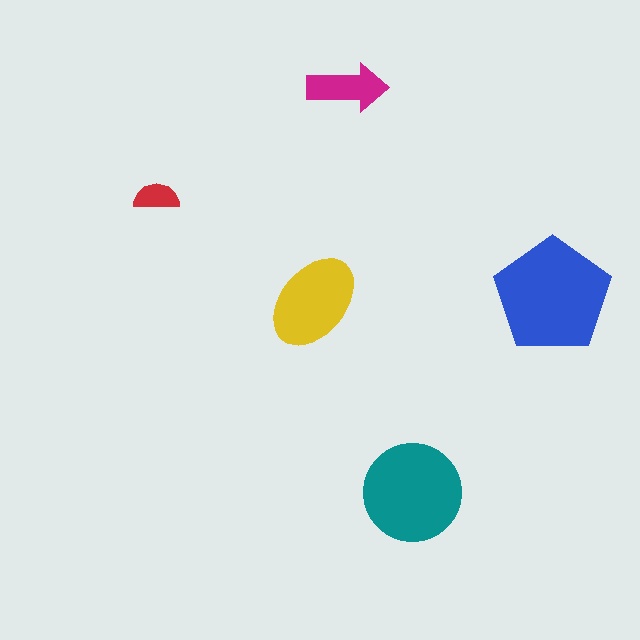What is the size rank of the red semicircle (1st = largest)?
5th.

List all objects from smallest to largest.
The red semicircle, the magenta arrow, the yellow ellipse, the teal circle, the blue pentagon.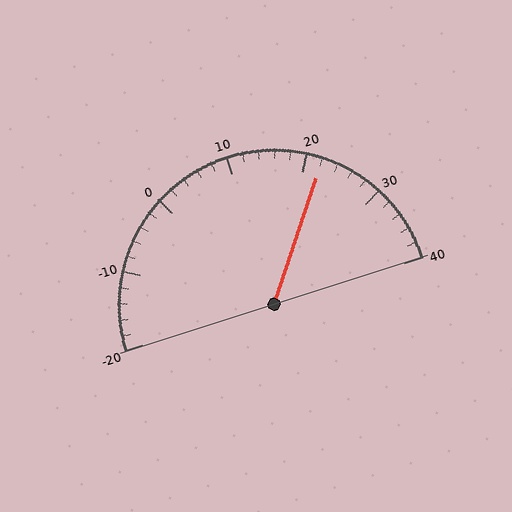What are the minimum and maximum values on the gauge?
The gauge ranges from -20 to 40.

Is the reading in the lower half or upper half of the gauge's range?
The reading is in the upper half of the range (-20 to 40).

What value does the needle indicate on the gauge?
The needle indicates approximately 22.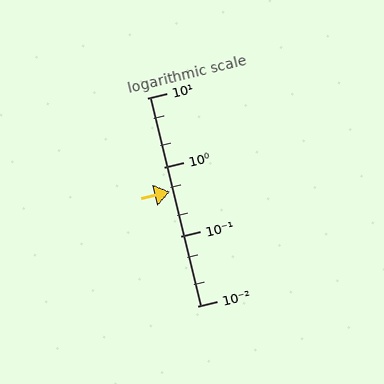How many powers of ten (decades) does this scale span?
The scale spans 3 decades, from 0.01 to 10.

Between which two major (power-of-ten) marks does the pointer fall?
The pointer is between 0.1 and 1.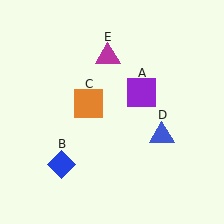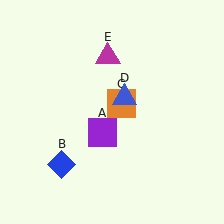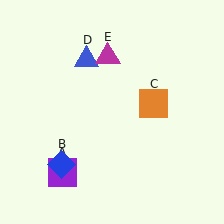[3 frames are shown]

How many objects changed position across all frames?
3 objects changed position: purple square (object A), orange square (object C), blue triangle (object D).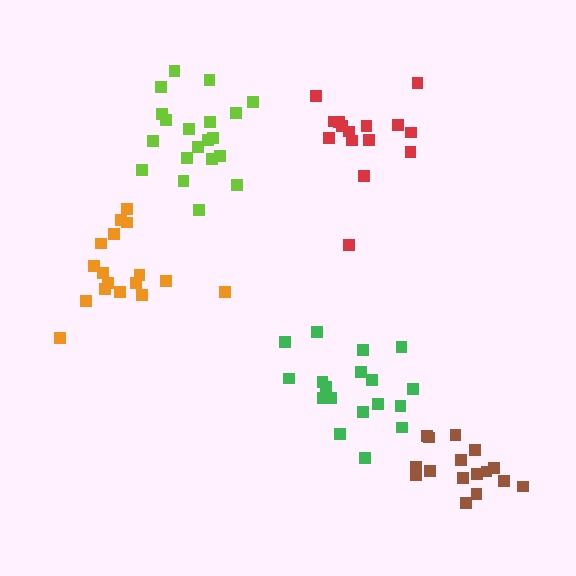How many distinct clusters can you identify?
There are 5 distinct clusters.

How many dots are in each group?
Group 1: 15 dots, Group 2: 17 dots, Group 3: 16 dots, Group 4: 18 dots, Group 5: 20 dots (86 total).